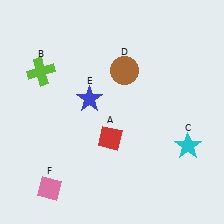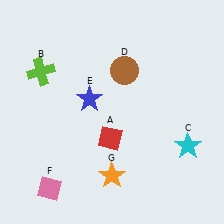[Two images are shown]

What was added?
An orange star (G) was added in Image 2.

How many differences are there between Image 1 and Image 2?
There is 1 difference between the two images.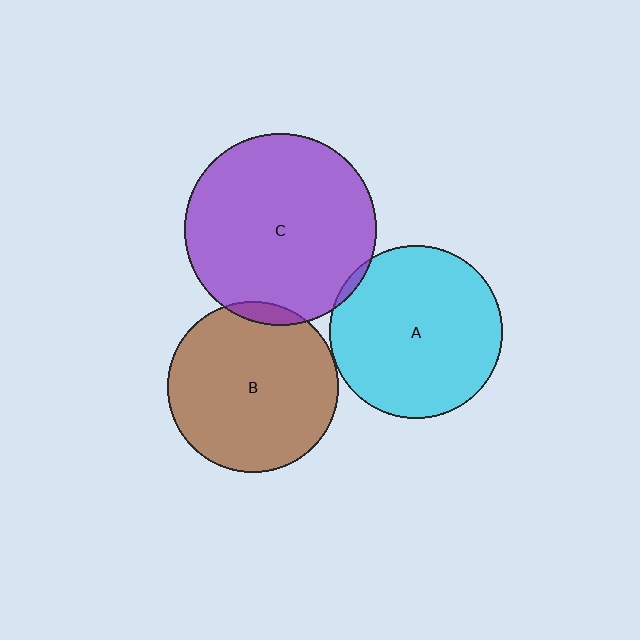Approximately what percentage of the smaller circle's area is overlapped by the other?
Approximately 5%.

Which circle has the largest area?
Circle C (purple).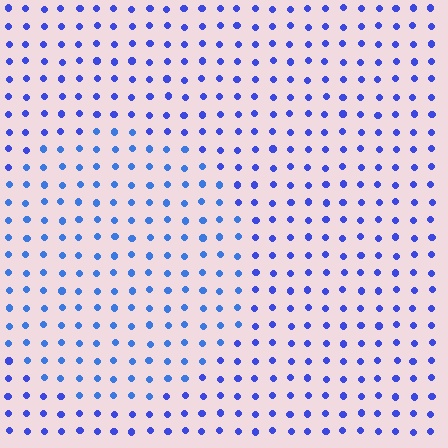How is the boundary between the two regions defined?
The boundary is defined purely by a slight shift in hue (about 18 degrees). Spacing, size, and orientation are identical on both sides.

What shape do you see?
I see a circle.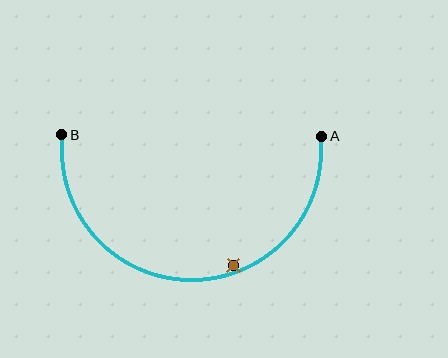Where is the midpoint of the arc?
The arc midpoint is the point on the curve farthest from the straight line joining A and B. It sits below that line.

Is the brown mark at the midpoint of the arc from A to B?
No — the brown mark does not lie on the arc at all. It sits slightly inside the curve.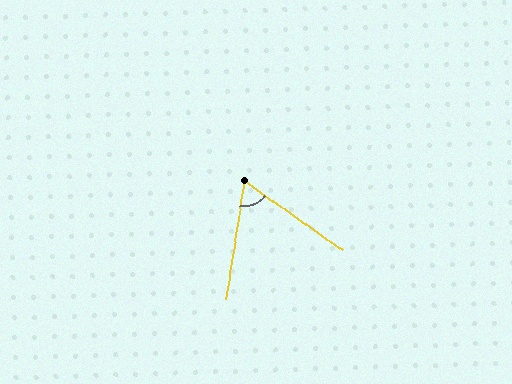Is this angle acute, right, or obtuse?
It is acute.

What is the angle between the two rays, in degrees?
Approximately 64 degrees.